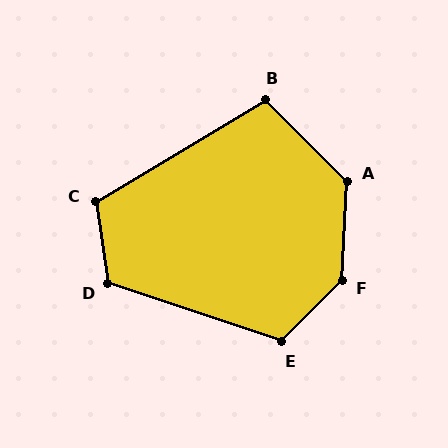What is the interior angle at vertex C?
Approximately 112 degrees (obtuse).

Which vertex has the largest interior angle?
F, at approximately 138 degrees.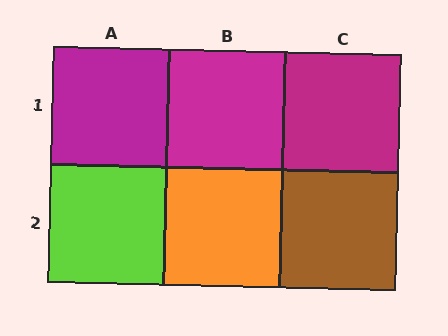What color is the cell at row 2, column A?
Lime.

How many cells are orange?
1 cell is orange.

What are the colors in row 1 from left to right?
Magenta, magenta, magenta.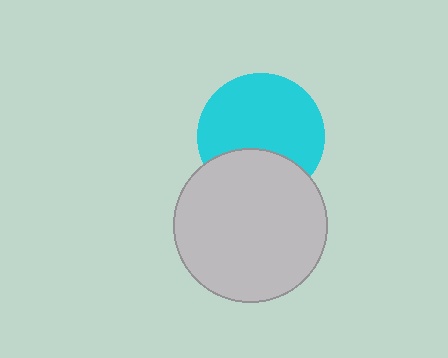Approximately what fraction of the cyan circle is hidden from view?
Roughly 30% of the cyan circle is hidden behind the light gray circle.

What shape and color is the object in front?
The object in front is a light gray circle.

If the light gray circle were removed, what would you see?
You would see the complete cyan circle.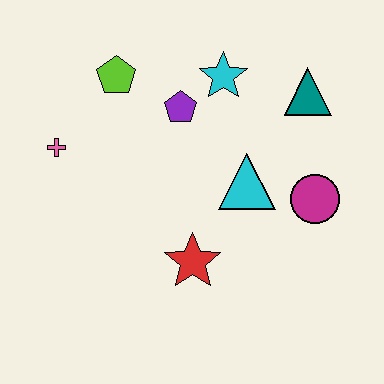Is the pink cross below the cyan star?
Yes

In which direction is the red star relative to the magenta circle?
The red star is to the left of the magenta circle.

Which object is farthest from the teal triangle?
The pink cross is farthest from the teal triangle.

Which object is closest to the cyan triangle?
The magenta circle is closest to the cyan triangle.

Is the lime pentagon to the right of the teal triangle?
No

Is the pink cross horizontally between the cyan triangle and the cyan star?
No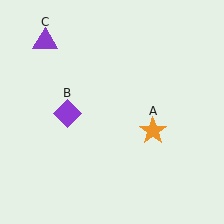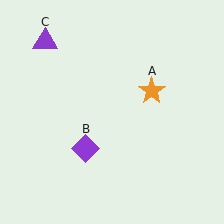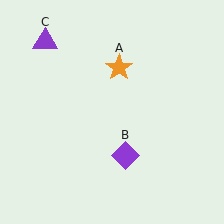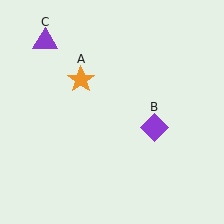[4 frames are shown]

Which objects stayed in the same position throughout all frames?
Purple triangle (object C) remained stationary.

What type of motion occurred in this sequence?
The orange star (object A), purple diamond (object B) rotated counterclockwise around the center of the scene.